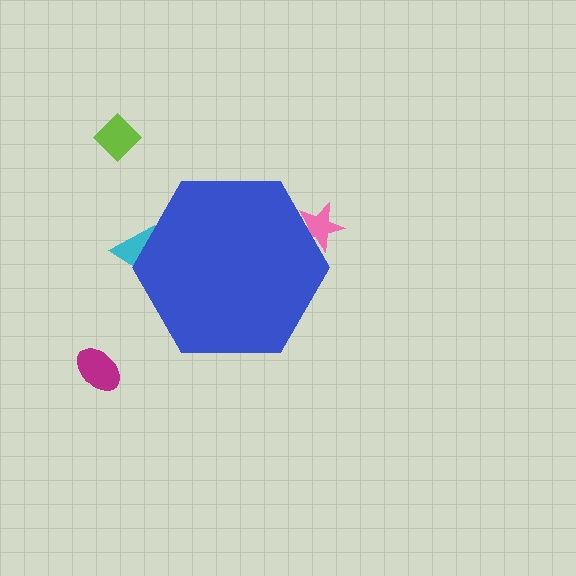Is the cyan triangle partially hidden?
Yes, the cyan triangle is partially hidden behind the blue hexagon.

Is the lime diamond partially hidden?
No, the lime diamond is fully visible.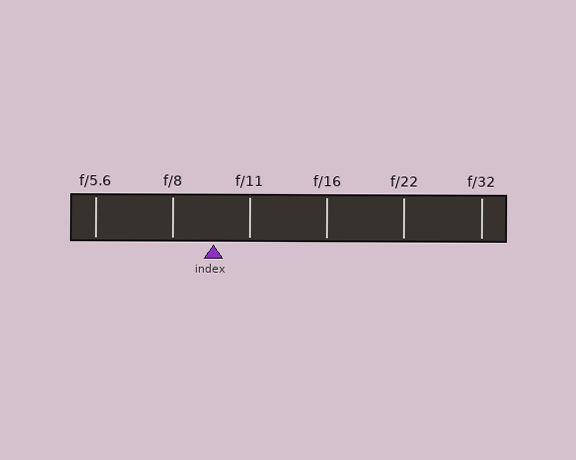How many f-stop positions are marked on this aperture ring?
There are 6 f-stop positions marked.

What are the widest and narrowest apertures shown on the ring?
The widest aperture shown is f/5.6 and the narrowest is f/32.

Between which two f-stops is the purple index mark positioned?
The index mark is between f/8 and f/11.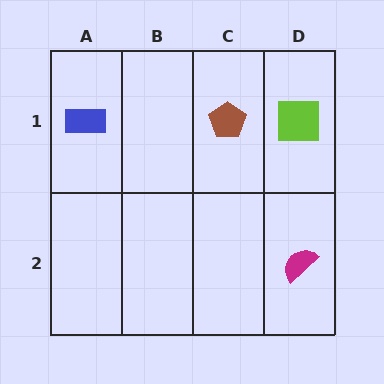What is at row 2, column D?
A magenta semicircle.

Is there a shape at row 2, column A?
No, that cell is empty.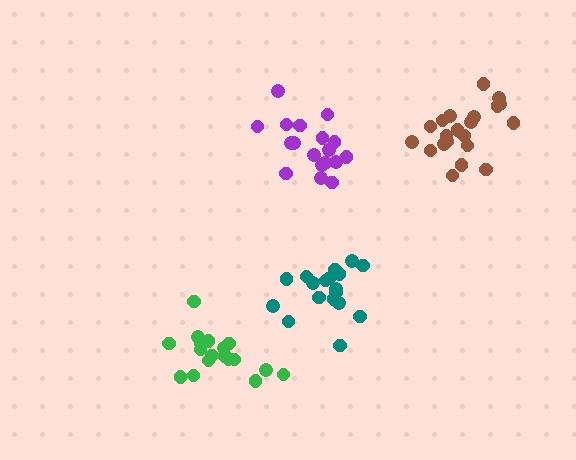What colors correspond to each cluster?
The clusters are colored: green, teal, purple, brown.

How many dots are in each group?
Group 1: 18 dots, Group 2: 18 dots, Group 3: 18 dots, Group 4: 21 dots (75 total).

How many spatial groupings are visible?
There are 4 spatial groupings.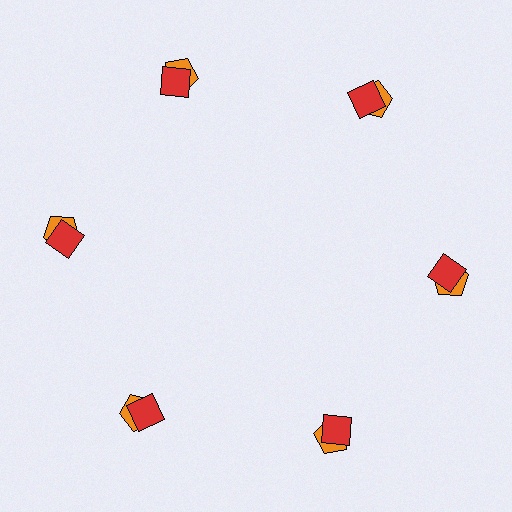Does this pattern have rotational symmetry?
Yes, this pattern has 6-fold rotational symmetry. It looks the same after rotating 60 degrees around the center.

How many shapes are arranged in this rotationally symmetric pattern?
There are 12 shapes, arranged in 6 groups of 2.